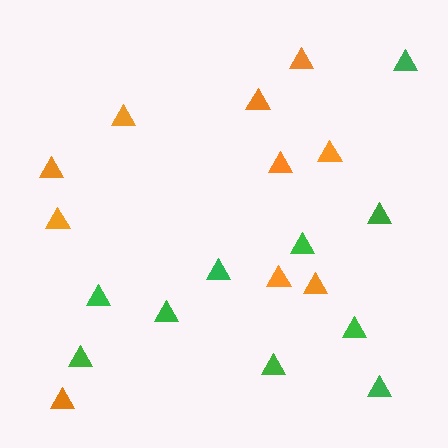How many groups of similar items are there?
There are 2 groups: one group of orange triangles (10) and one group of green triangles (10).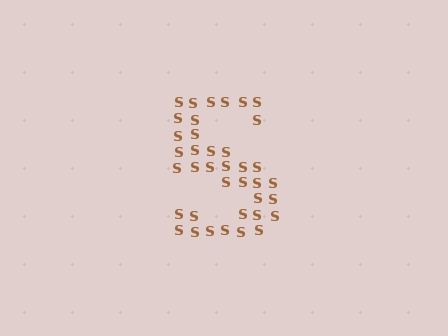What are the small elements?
The small elements are letter S's.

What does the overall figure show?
The overall figure shows the letter S.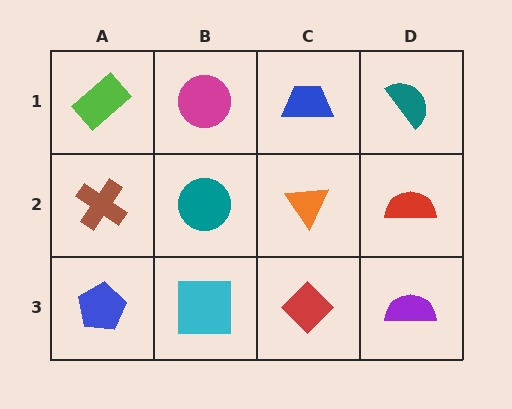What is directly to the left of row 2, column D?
An orange triangle.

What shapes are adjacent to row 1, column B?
A teal circle (row 2, column B), a lime rectangle (row 1, column A), a blue trapezoid (row 1, column C).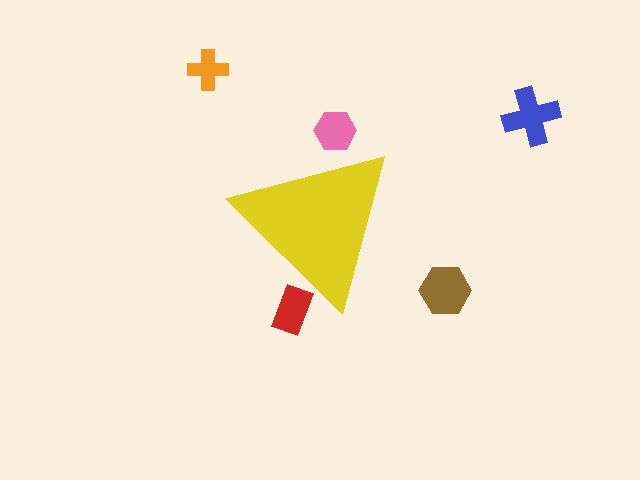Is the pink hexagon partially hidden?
Yes, the pink hexagon is partially hidden behind the yellow triangle.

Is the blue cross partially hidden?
No, the blue cross is fully visible.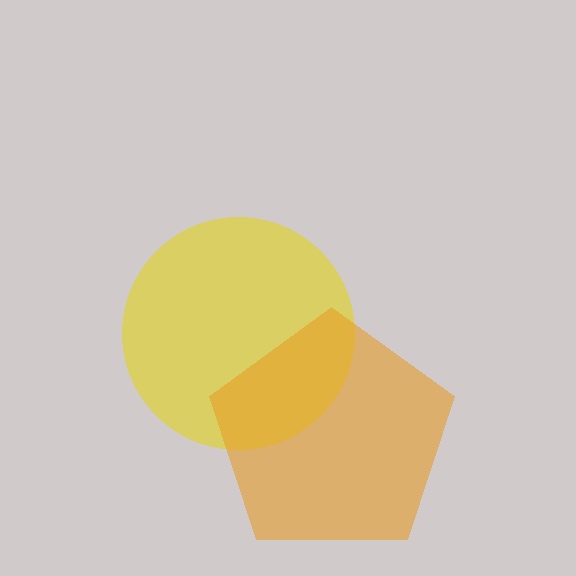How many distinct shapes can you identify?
There are 2 distinct shapes: a yellow circle, an orange pentagon.